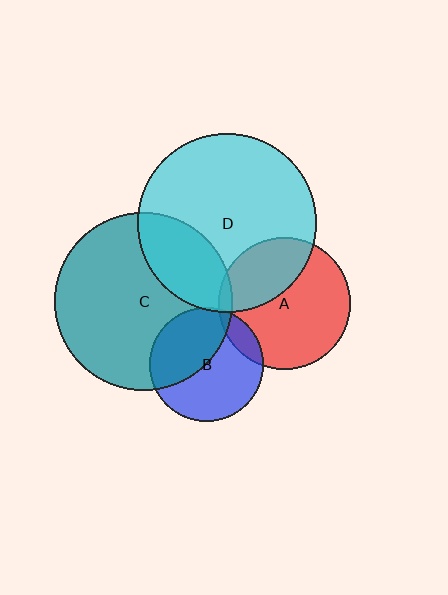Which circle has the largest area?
Circle D (cyan).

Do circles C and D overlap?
Yes.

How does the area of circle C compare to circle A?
Approximately 1.8 times.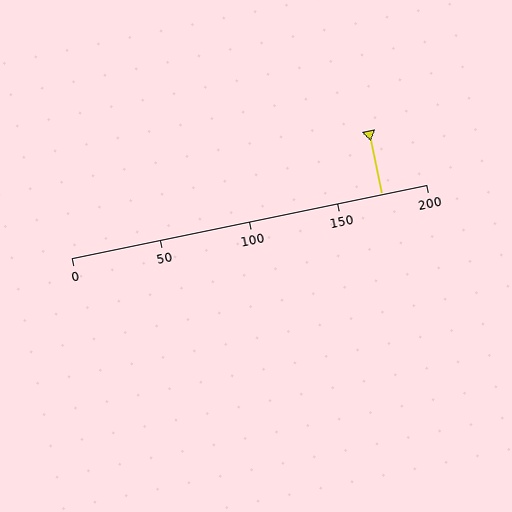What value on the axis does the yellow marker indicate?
The marker indicates approximately 175.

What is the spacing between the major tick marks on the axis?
The major ticks are spaced 50 apart.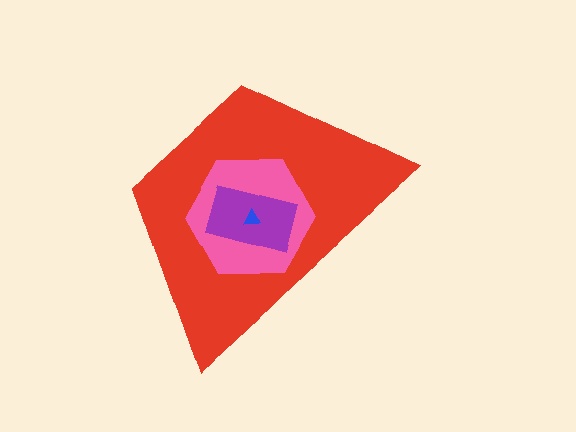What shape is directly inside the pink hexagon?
The purple rectangle.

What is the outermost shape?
The red trapezoid.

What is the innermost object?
The blue triangle.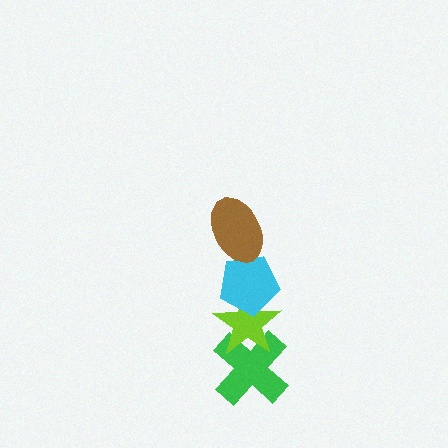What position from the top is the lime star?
The lime star is 3rd from the top.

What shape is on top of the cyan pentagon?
The brown ellipse is on top of the cyan pentagon.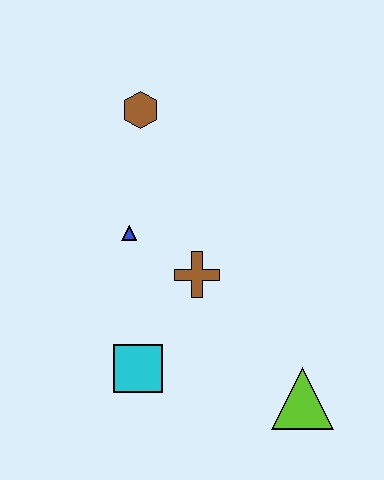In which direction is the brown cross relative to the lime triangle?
The brown cross is above the lime triangle.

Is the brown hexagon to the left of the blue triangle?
No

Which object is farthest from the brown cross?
The brown hexagon is farthest from the brown cross.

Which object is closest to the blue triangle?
The brown cross is closest to the blue triangle.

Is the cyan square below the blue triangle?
Yes